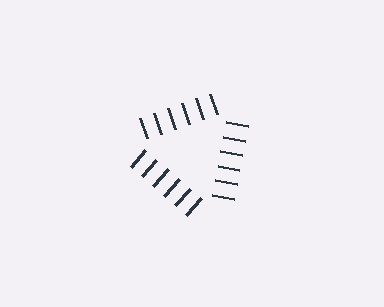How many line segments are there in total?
18 — 6 along each of the 3 edges.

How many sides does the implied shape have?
3 sides — the line-ends trace a triangle.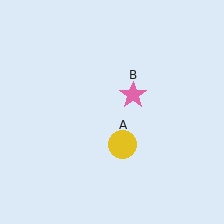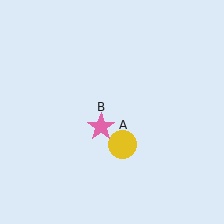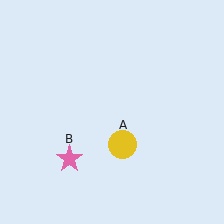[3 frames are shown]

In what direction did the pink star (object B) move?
The pink star (object B) moved down and to the left.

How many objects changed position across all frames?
1 object changed position: pink star (object B).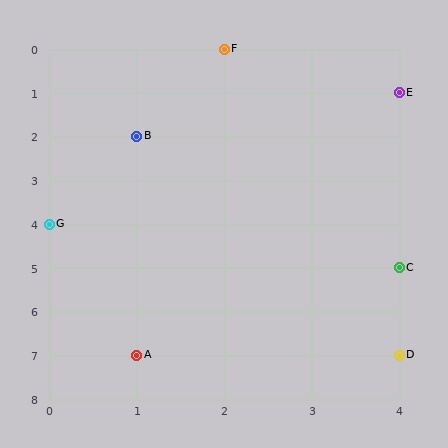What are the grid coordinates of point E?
Point E is at grid coordinates (4, 1).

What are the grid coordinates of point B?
Point B is at grid coordinates (1, 2).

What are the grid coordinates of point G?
Point G is at grid coordinates (0, 4).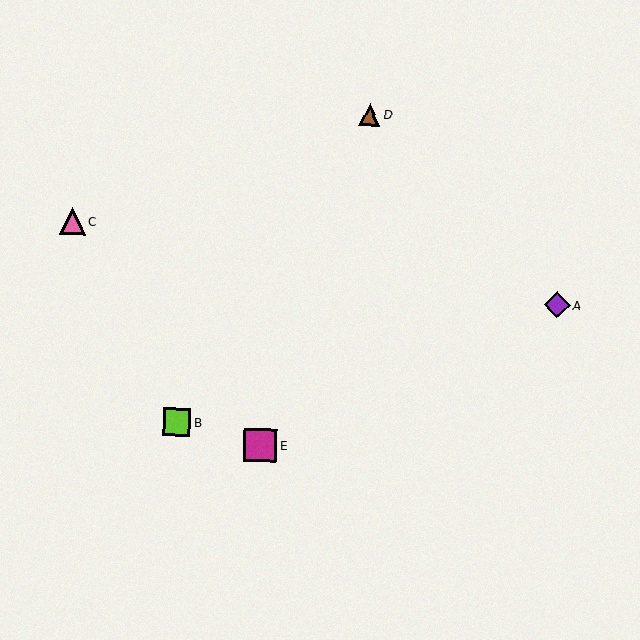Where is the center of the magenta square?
The center of the magenta square is at (260, 446).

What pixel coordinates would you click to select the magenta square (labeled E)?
Click at (260, 446) to select the magenta square E.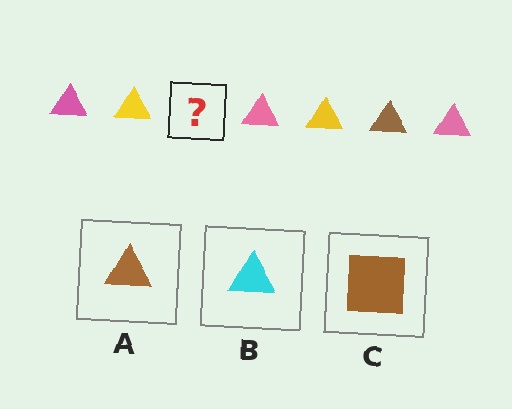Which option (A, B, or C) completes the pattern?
A.